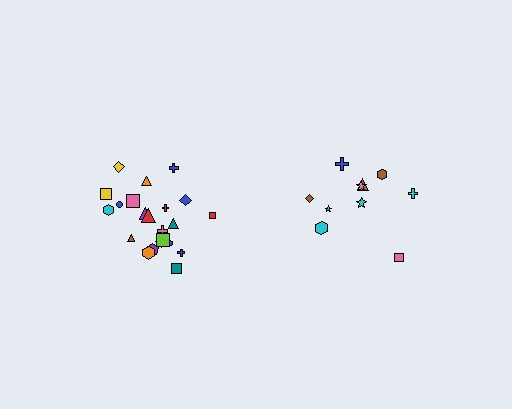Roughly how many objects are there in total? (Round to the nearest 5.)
Roughly 30 objects in total.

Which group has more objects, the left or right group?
The left group.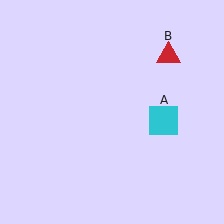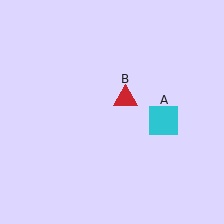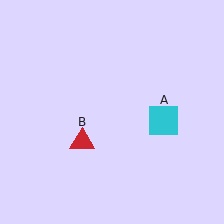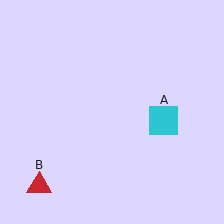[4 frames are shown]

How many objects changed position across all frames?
1 object changed position: red triangle (object B).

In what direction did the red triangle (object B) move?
The red triangle (object B) moved down and to the left.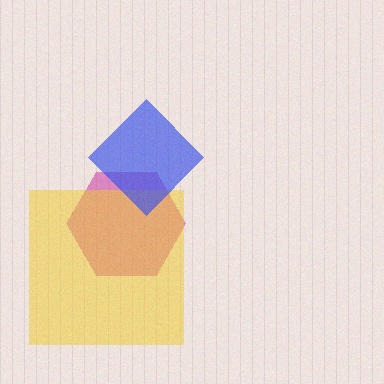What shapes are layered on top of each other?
The layered shapes are: a magenta hexagon, a yellow square, a blue diamond.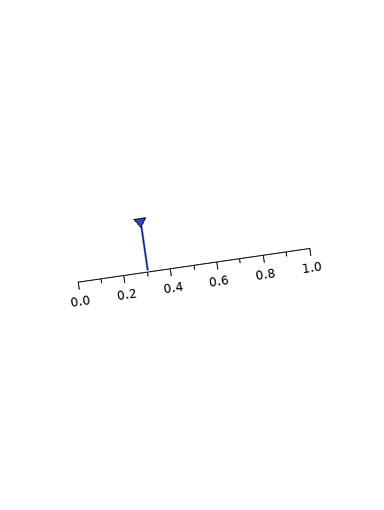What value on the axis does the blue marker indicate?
The marker indicates approximately 0.3.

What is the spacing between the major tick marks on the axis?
The major ticks are spaced 0.2 apart.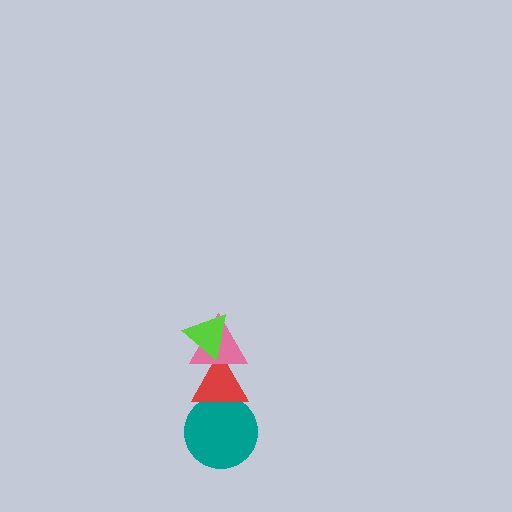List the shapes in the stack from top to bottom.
From top to bottom: the lime triangle, the pink triangle, the red triangle, the teal circle.